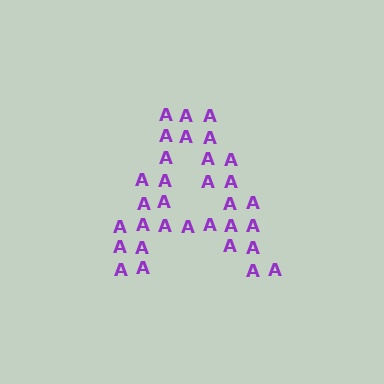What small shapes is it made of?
It is made of small letter A's.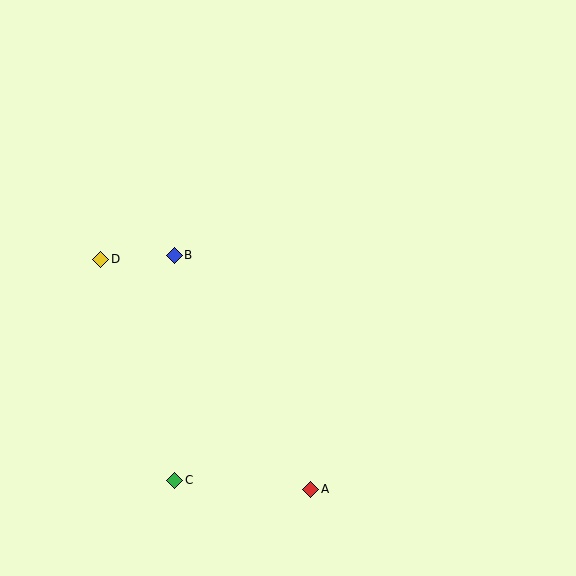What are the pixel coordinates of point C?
Point C is at (175, 480).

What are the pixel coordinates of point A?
Point A is at (311, 489).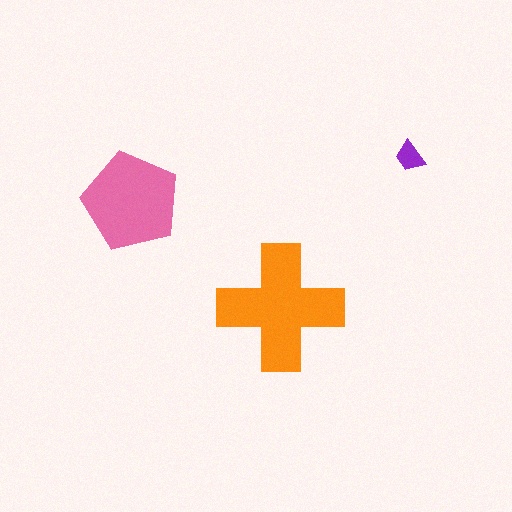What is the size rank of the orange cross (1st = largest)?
1st.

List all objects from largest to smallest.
The orange cross, the pink pentagon, the purple trapezoid.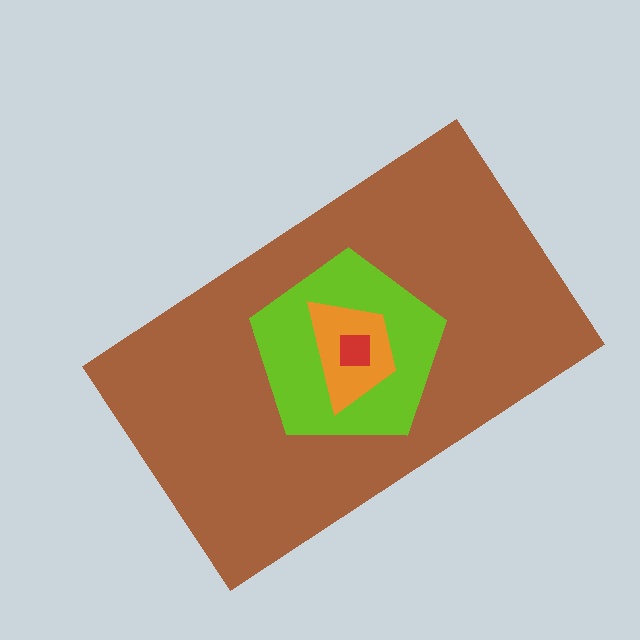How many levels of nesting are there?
4.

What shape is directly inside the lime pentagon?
The orange trapezoid.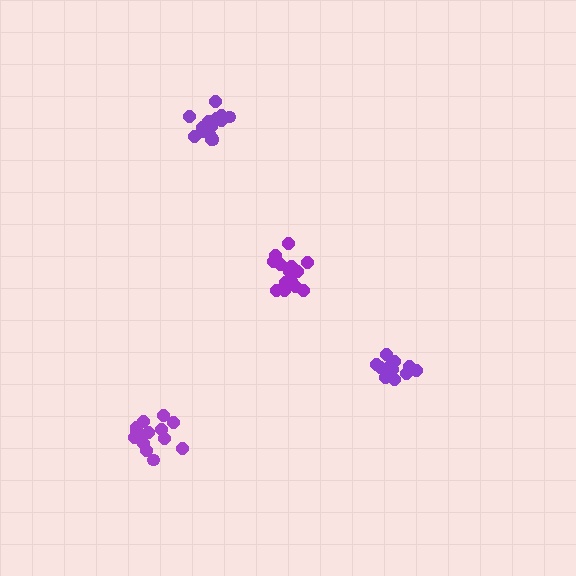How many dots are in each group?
Group 1: 14 dots, Group 2: 16 dots, Group 3: 15 dots, Group 4: 11 dots (56 total).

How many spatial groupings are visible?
There are 4 spatial groupings.